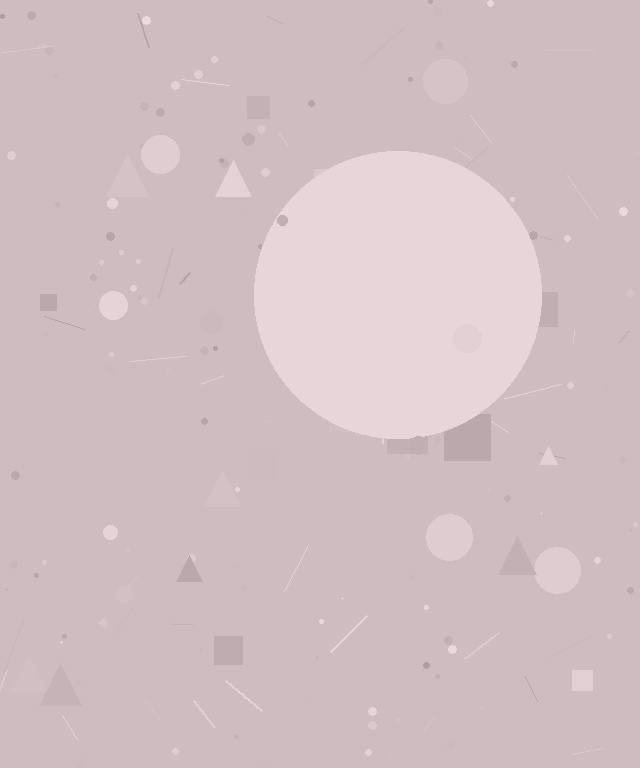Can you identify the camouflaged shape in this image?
The camouflaged shape is a circle.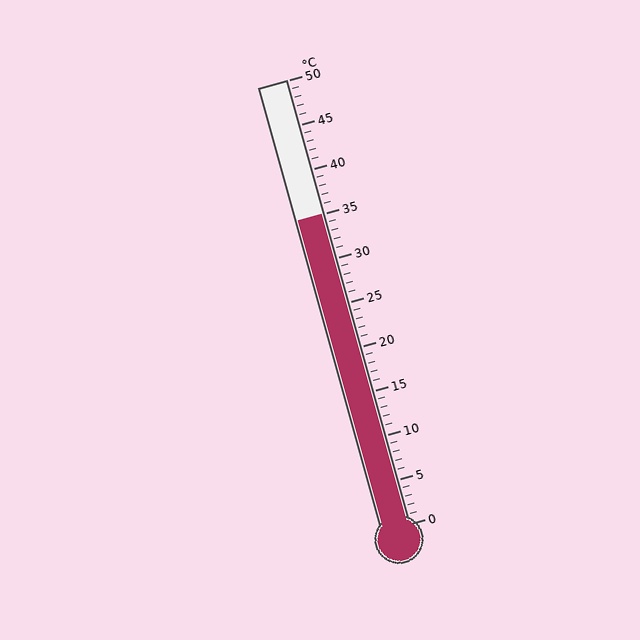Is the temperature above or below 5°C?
The temperature is above 5°C.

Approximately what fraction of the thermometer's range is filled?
The thermometer is filled to approximately 70% of its range.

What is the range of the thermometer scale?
The thermometer scale ranges from 0°C to 50°C.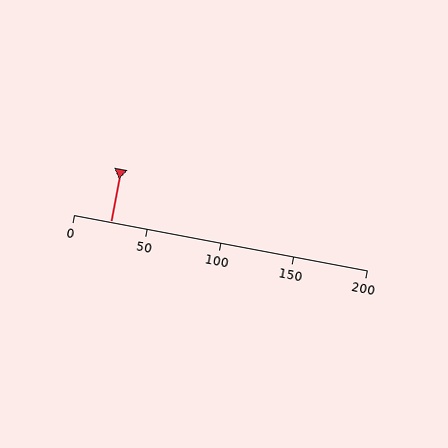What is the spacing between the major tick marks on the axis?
The major ticks are spaced 50 apart.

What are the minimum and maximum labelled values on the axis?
The axis runs from 0 to 200.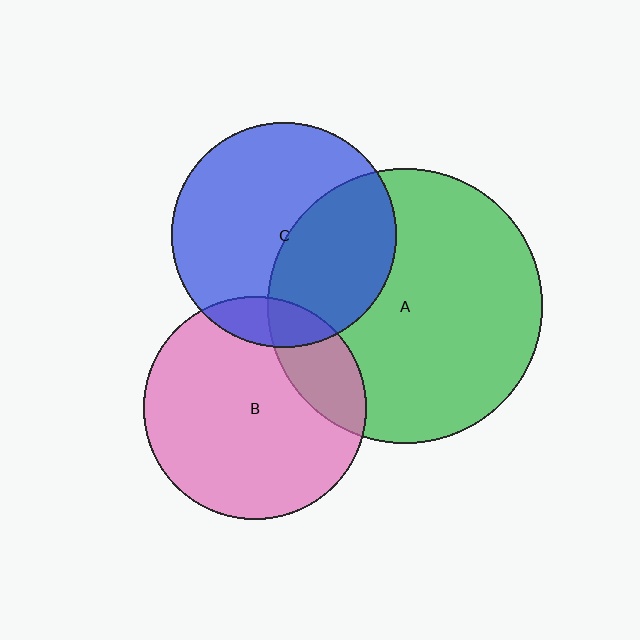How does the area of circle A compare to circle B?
Approximately 1.5 times.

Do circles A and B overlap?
Yes.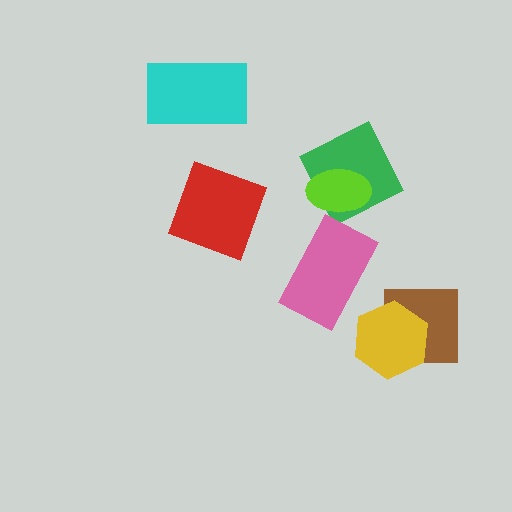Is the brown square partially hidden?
Yes, it is partially covered by another shape.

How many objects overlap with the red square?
0 objects overlap with the red square.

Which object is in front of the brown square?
The yellow hexagon is in front of the brown square.